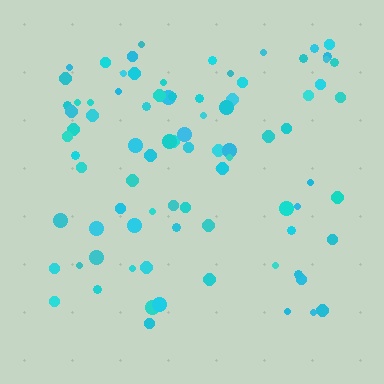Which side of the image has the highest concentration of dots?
The top.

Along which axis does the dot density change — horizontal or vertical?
Vertical.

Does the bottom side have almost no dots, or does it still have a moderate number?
Still a moderate number, just noticeably fewer than the top.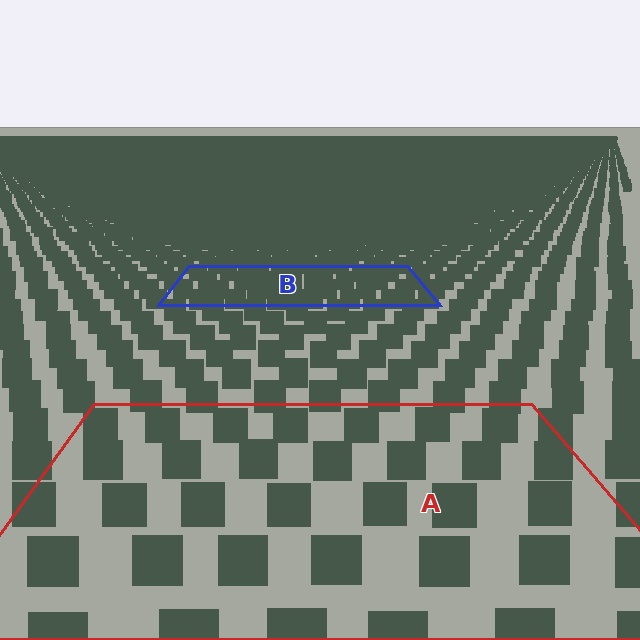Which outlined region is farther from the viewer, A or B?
Region B is farther from the viewer — the texture elements inside it appear smaller and more densely packed.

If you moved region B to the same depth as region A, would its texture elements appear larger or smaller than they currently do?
They would appear larger. At a closer depth, the same texture elements are projected at a bigger on-screen size.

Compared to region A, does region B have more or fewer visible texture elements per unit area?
Region B has more texture elements per unit area — they are packed more densely because it is farther away.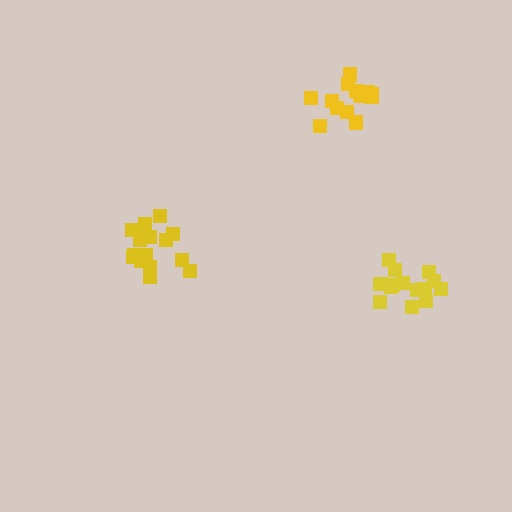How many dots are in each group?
Group 1: 14 dots, Group 2: 16 dots, Group 3: 14 dots (44 total).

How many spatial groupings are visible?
There are 3 spatial groupings.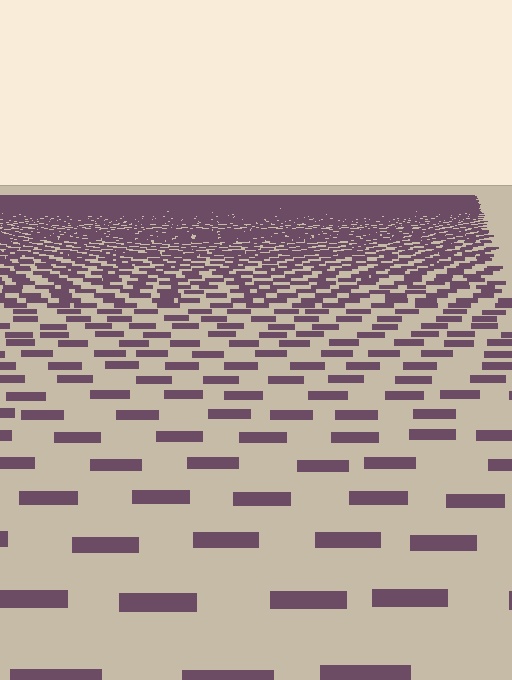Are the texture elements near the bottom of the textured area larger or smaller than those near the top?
Larger. Near the bottom, elements are closer to the viewer and appear at a bigger on-screen size.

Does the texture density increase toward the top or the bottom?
Density increases toward the top.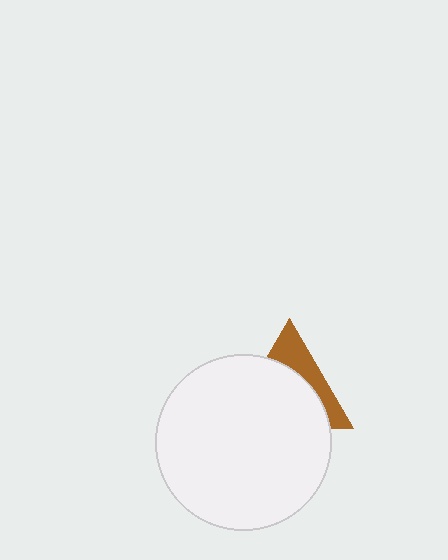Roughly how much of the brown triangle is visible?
A small part of it is visible (roughly 34%).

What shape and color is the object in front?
The object in front is a white circle.